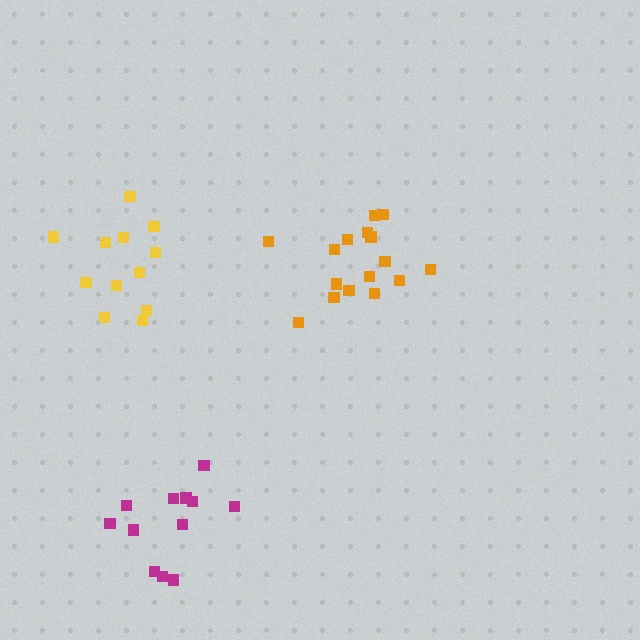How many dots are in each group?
Group 1: 16 dots, Group 2: 12 dots, Group 3: 12 dots (40 total).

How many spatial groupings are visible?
There are 3 spatial groupings.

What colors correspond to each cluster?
The clusters are colored: orange, magenta, yellow.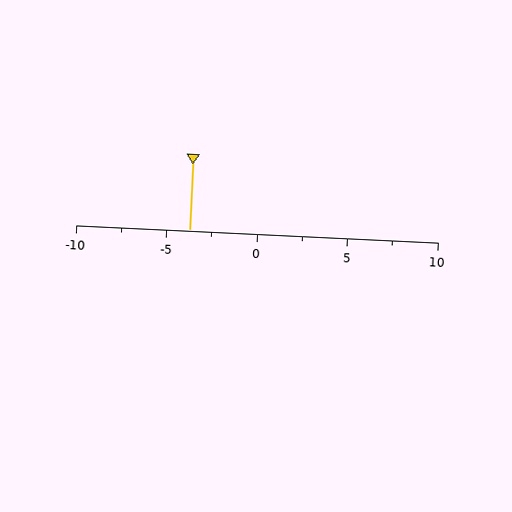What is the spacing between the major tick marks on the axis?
The major ticks are spaced 5 apart.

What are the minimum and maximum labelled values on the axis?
The axis runs from -10 to 10.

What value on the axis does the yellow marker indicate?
The marker indicates approximately -3.8.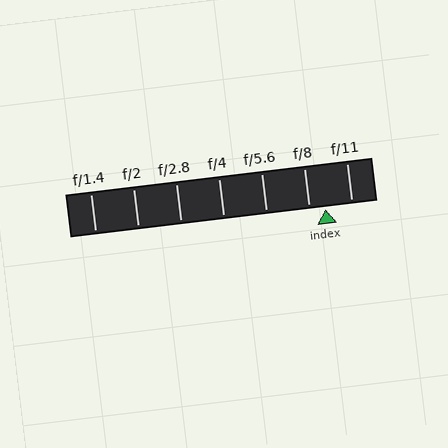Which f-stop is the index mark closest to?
The index mark is closest to f/8.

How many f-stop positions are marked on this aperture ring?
There are 7 f-stop positions marked.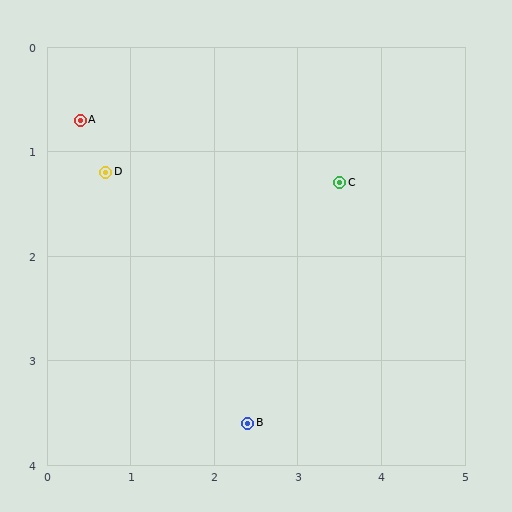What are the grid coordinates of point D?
Point D is at approximately (0.7, 1.2).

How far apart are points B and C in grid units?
Points B and C are about 2.5 grid units apart.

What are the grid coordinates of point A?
Point A is at approximately (0.4, 0.7).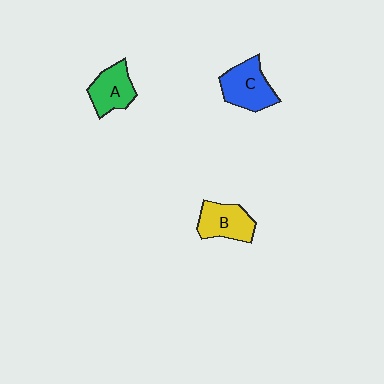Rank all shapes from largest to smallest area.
From largest to smallest: C (blue), B (yellow), A (green).